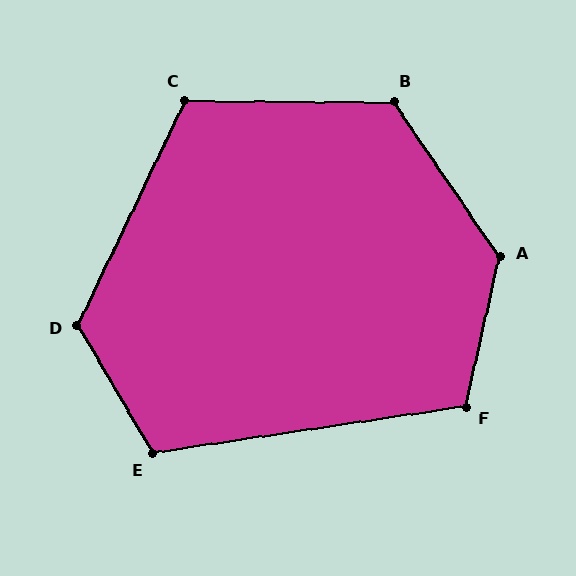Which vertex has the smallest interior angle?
F, at approximately 111 degrees.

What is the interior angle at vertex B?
Approximately 125 degrees (obtuse).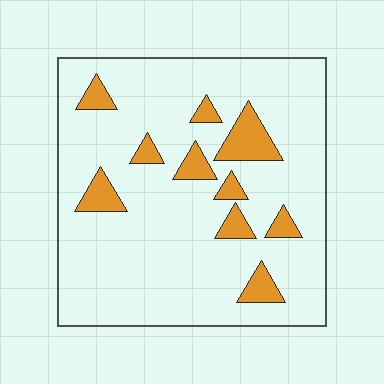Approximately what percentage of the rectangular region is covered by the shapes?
Approximately 15%.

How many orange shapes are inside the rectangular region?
10.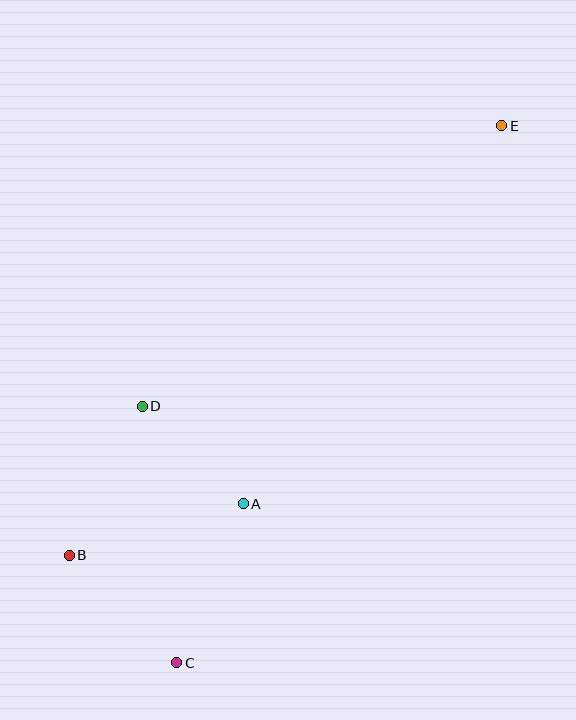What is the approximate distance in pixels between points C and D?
The distance between C and D is approximately 259 pixels.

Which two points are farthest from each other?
Points C and E are farthest from each other.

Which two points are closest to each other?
Points A and D are closest to each other.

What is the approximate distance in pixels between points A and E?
The distance between A and E is approximately 458 pixels.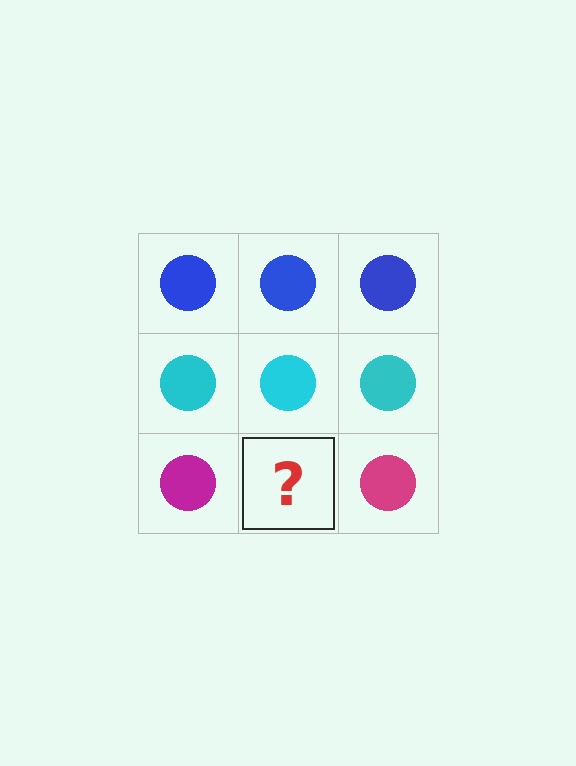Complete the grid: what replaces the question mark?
The question mark should be replaced with a magenta circle.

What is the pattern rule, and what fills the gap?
The rule is that each row has a consistent color. The gap should be filled with a magenta circle.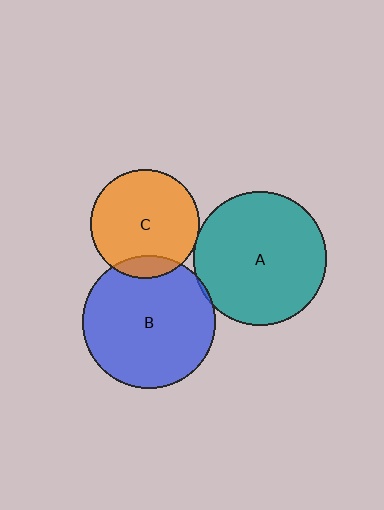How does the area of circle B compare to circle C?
Approximately 1.5 times.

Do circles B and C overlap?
Yes.